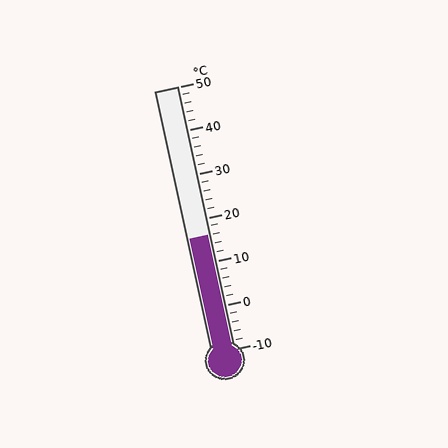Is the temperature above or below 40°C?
The temperature is below 40°C.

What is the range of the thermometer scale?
The thermometer scale ranges from -10°C to 50°C.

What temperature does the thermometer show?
The thermometer shows approximately 16°C.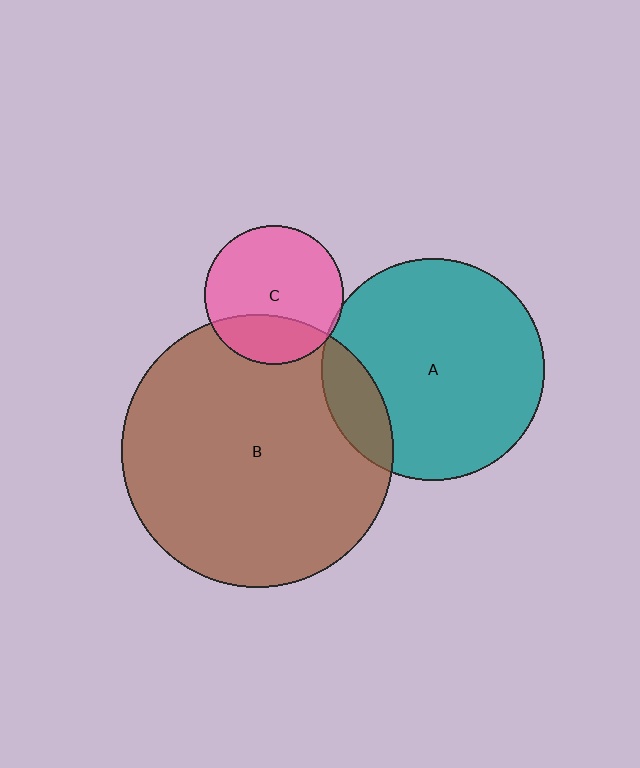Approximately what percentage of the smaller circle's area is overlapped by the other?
Approximately 5%.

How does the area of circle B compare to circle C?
Approximately 3.8 times.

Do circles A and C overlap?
Yes.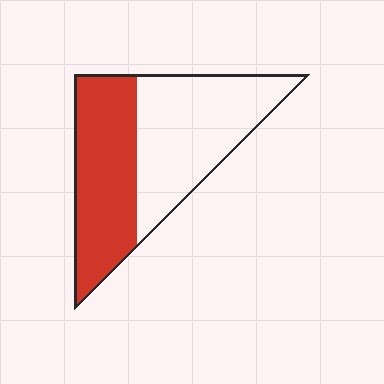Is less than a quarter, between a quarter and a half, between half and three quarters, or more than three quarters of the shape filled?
Between a quarter and a half.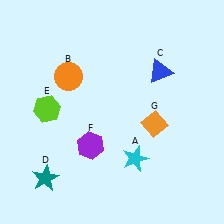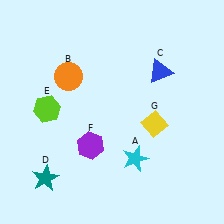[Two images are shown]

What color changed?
The diamond (G) changed from orange in Image 1 to yellow in Image 2.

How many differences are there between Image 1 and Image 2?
There is 1 difference between the two images.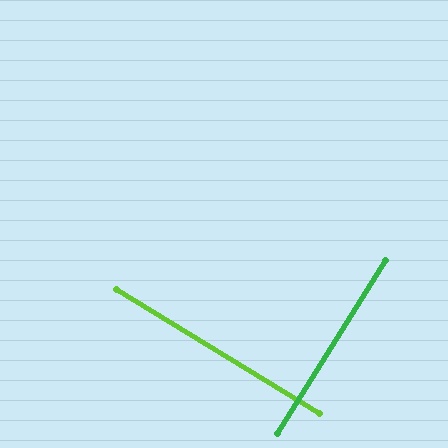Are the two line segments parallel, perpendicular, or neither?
Perpendicular — they meet at approximately 90°.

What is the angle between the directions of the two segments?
Approximately 90 degrees.